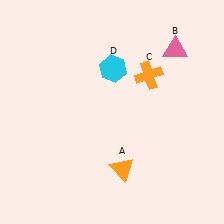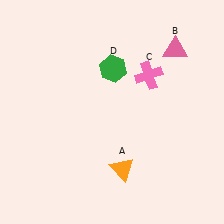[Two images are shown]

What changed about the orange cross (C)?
In Image 1, C is orange. In Image 2, it changed to pink.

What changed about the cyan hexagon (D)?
In Image 1, D is cyan. In Image 2, it changed to green.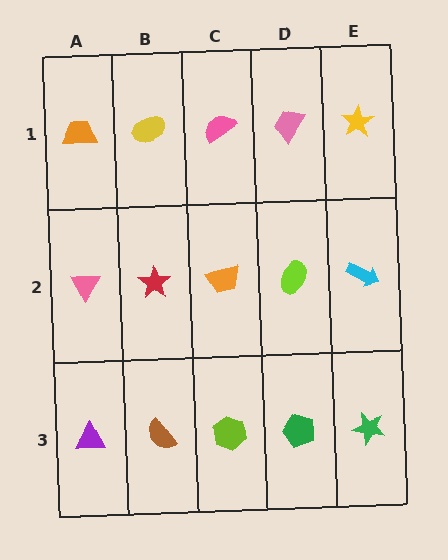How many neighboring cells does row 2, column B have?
4.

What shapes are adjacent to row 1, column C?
An orange trapezoid (row 2, column C), a yellow ellipse (row 1, column B), a pink trapezoid (row 1, column D).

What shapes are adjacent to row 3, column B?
A red star (row 2, column B), a purple triangle (row 3, column A), a lime hexagon (row 3, column C).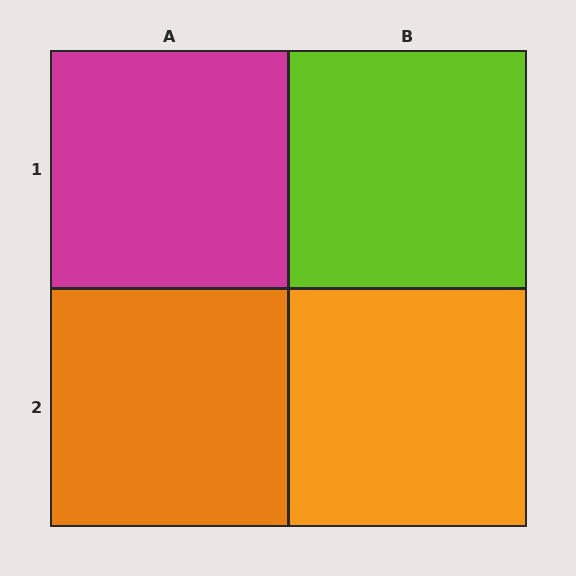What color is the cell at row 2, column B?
Orange.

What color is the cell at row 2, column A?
Orange.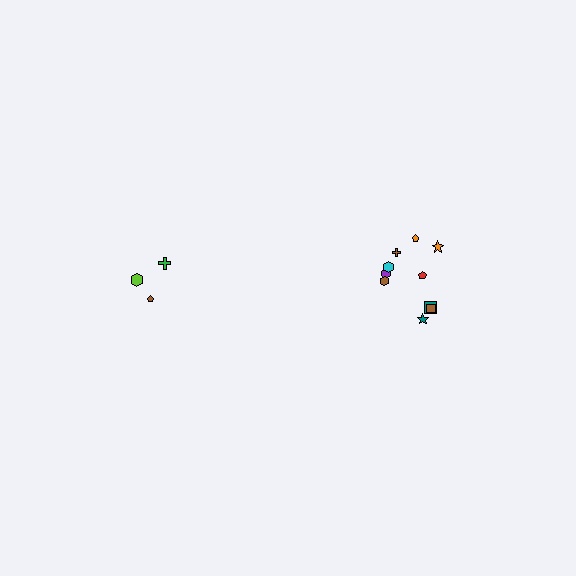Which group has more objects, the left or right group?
The right group.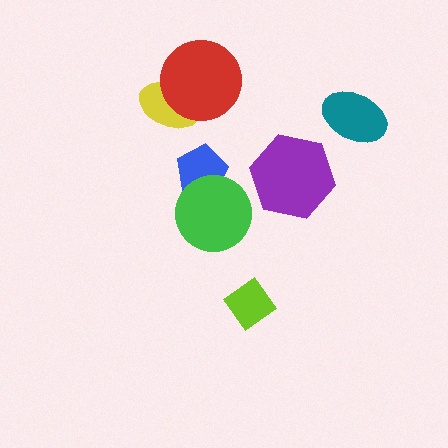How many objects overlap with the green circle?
1 object overlaps with the green circle.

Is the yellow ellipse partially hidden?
Yes, it is partially covered by another shape.